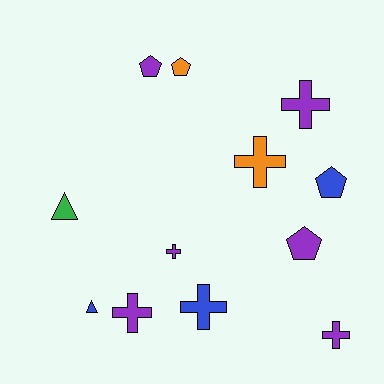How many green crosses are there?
There are no green crosses.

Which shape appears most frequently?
Cross, with 6 objects.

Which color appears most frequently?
Purple, with 6 objects.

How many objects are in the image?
There are 12 objects.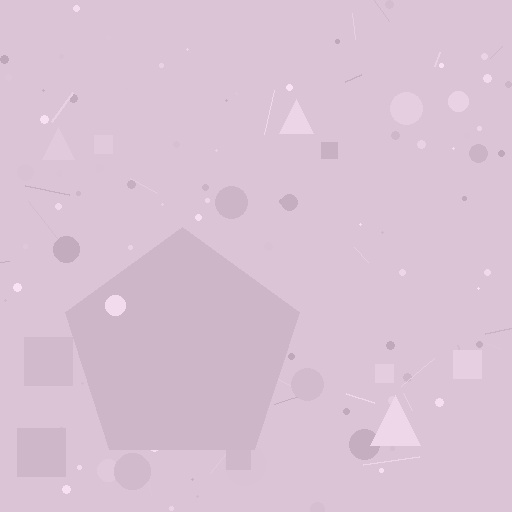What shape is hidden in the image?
A pentagon is hidden in the image.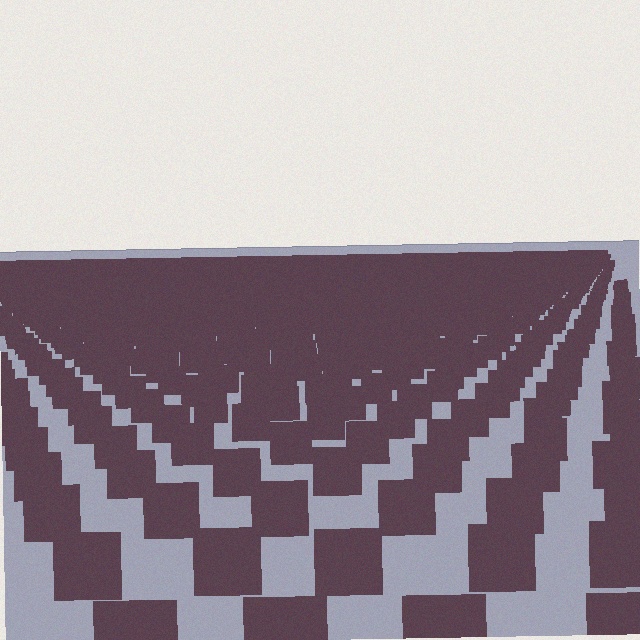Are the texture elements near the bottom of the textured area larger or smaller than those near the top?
Larger. Near the bottom, elements are closer to the viewer and appear at a bigger on-screen size.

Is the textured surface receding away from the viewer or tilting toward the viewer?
The surface is receding away from the viewer. Texture elements get smaller and denser toward the top.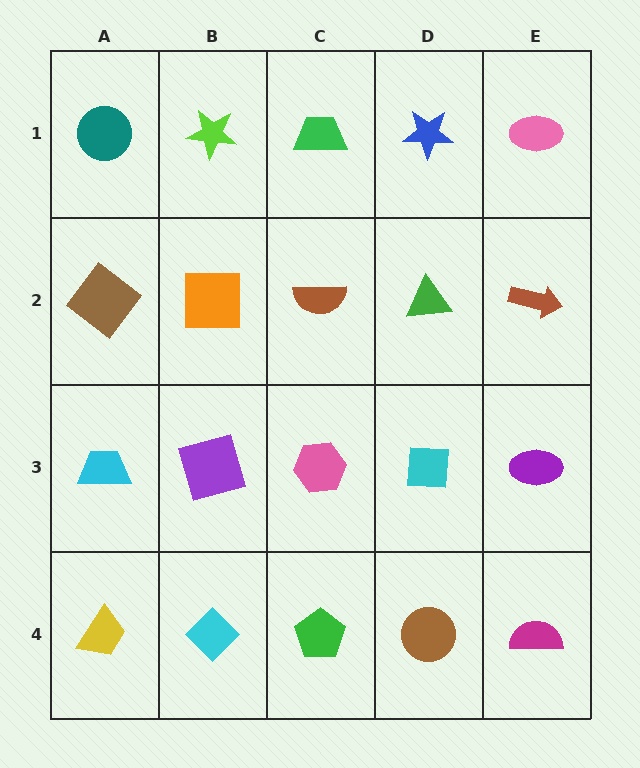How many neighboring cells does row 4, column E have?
2.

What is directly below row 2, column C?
A pink hexagon.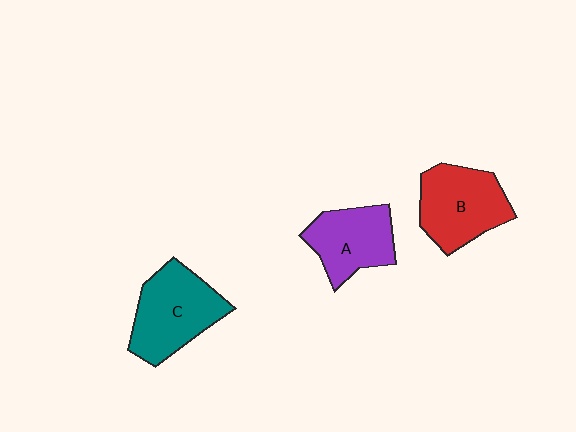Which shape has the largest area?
Shape C (teal).